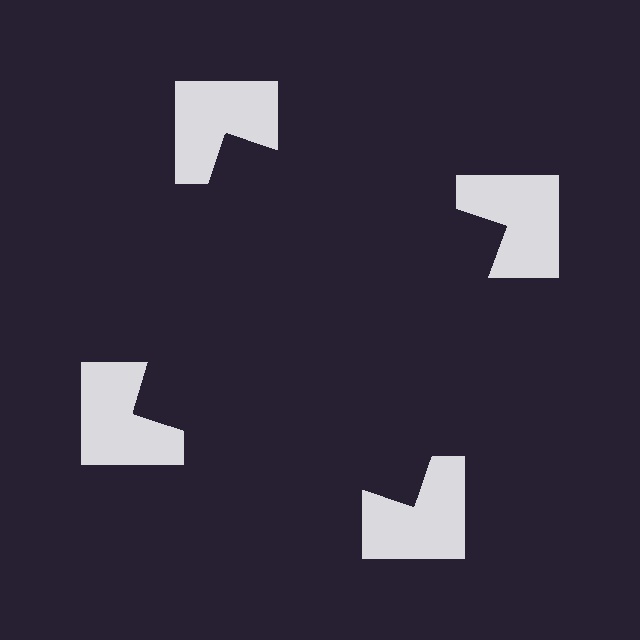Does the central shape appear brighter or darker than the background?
It typically appears slightly darker than the background, even though no actual brightness change is drawn.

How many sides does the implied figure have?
4 sides.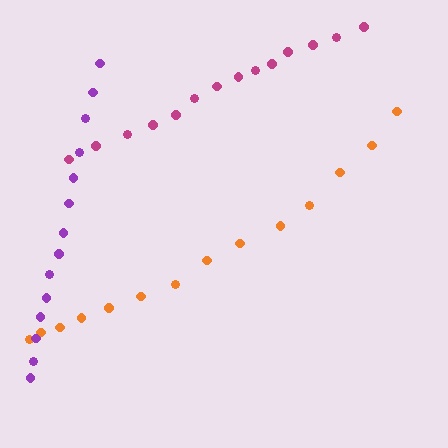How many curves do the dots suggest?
There are 3 distinct paths.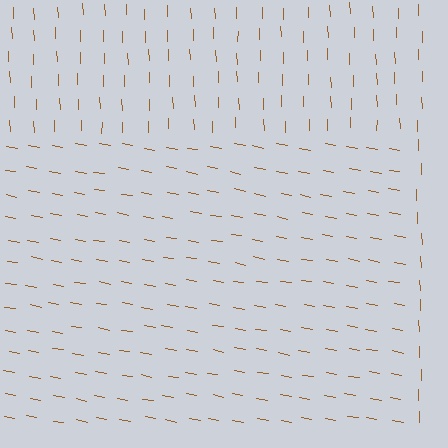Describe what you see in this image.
The image is filled with small brown line segments. A rectangle region in the image has lines oriented differently from the surrounding lines, creating a visible texture boundary.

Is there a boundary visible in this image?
Yes, there is a texture boundary formed by a change in line orientation.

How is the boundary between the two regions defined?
The boundary is defined purely by a change in line orientation (approximately 78 degrees difference). All lines are the same color and thickness.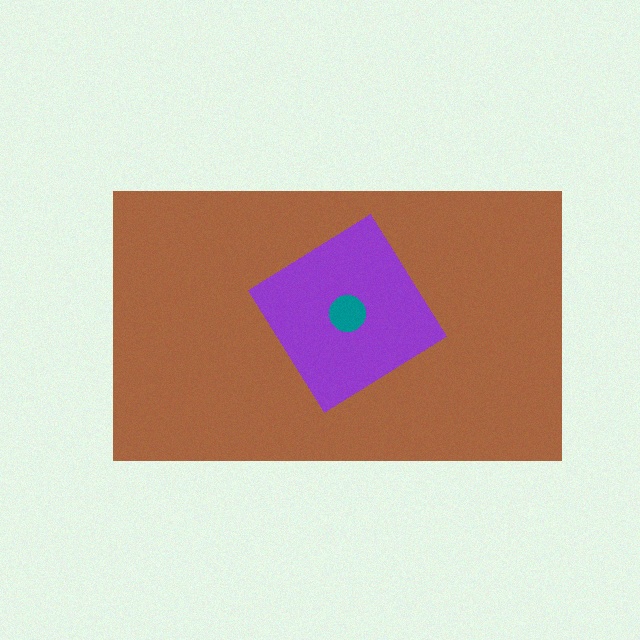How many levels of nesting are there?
3.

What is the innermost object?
The teal circle.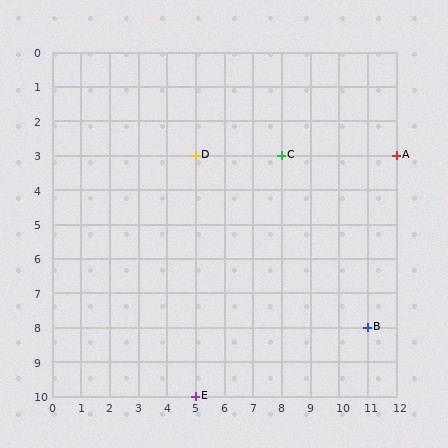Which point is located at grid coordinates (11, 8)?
Point B is at (11, 8).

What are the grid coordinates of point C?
Point C is at grid coordinates (8, 3).